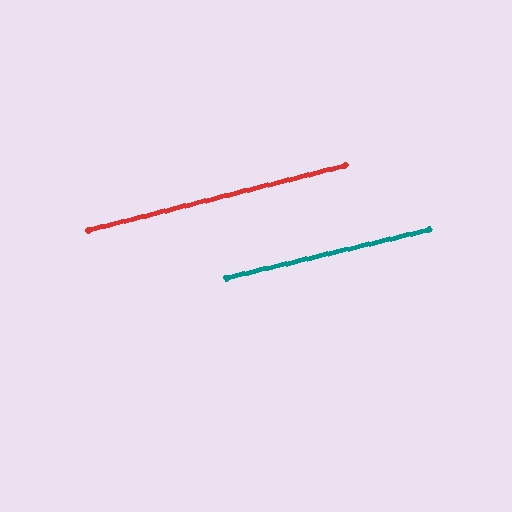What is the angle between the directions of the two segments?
Approximately 1 degree.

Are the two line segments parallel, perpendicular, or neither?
Parallel — their directions differ by only 0.6°.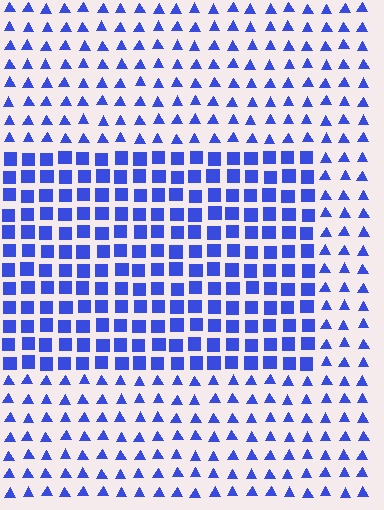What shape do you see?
I see a rectangle.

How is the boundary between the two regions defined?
The boundary is defined by a change in element shape: squares inside vs. triangles outside. All elements share the same color and spacing.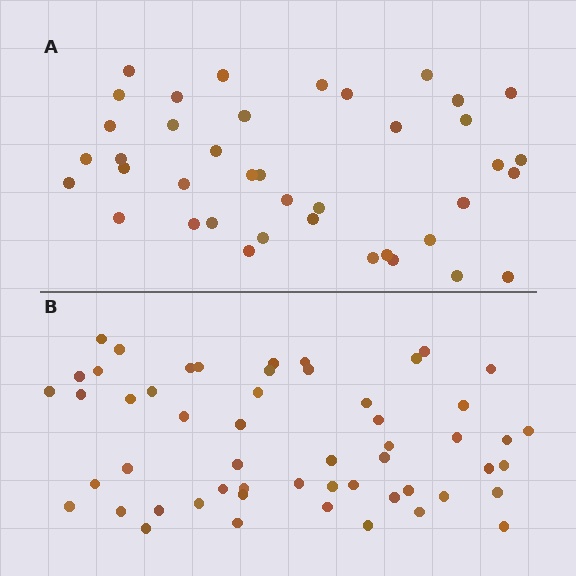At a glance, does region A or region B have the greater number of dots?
Region B (the bottom region) has more dots.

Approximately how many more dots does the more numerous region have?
Region B has approximately 15 more dots than region A.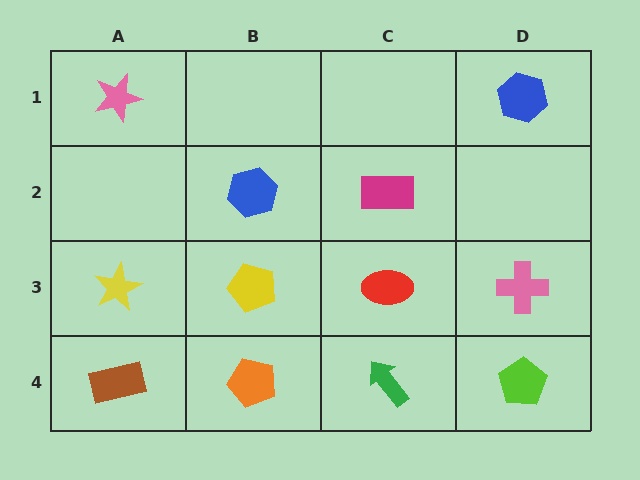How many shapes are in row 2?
2 shapes.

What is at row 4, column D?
A lime pentagon.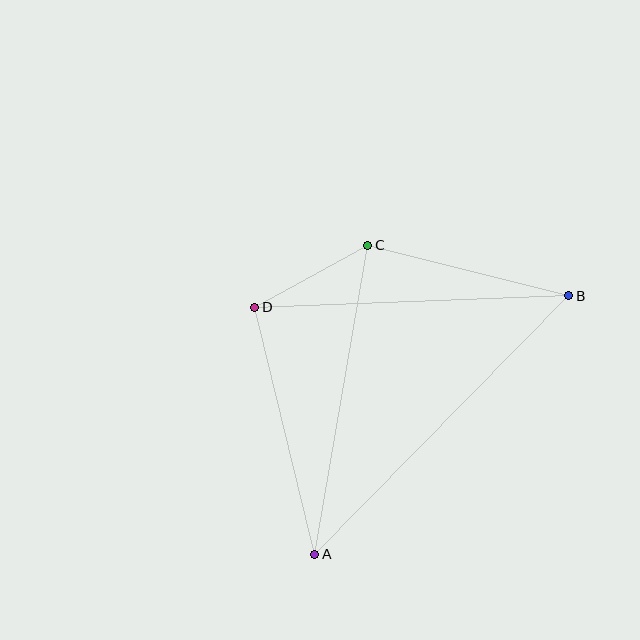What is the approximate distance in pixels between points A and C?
The distance between A and C is approximately 313 pixels.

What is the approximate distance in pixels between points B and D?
The distance between B and D is approximately 314 pixels.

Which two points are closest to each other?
Points C and D are closest to each other.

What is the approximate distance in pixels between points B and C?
The distance between B and C is approximately 208 pixels.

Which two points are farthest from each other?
Points A and B are farthest from each other.